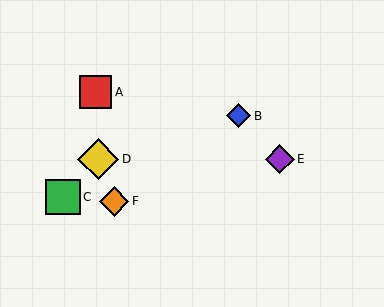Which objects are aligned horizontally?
Objects D, E are aligned horizontally.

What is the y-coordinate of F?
Object F is at y≈201.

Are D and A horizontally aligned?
No, D is at y≈159 and A is at y≈92.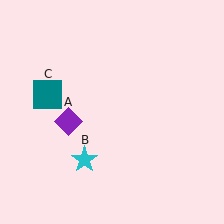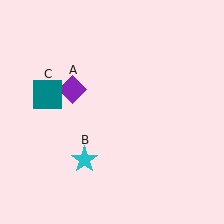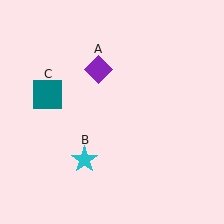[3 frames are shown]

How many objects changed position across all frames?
1 object changed position: purple diamond (object A).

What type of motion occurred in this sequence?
The purple diamond (object A) rotated clockwise around the center of the scene.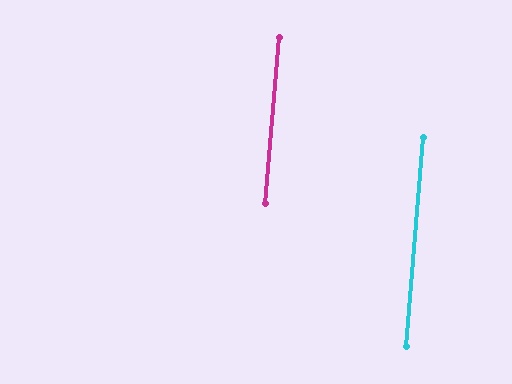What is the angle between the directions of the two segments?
Approximately 0 degrees.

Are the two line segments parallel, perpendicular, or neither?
Parallel — their directions differ by only 0.1°.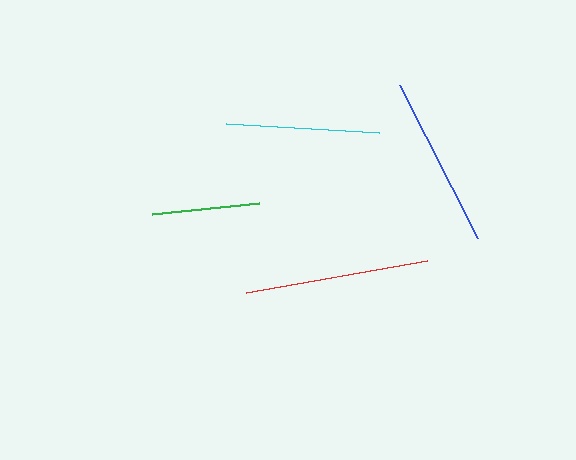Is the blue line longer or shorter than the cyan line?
The blue line is longer than the cyan line.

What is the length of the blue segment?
The blue segment is approximately 172 pixels long.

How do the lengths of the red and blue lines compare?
The red and blue lines are approximately the same length.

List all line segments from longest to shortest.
From longest to shortest: red, blue, cyan, green.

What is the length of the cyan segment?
The cyan segment is approximately 153 pixels long.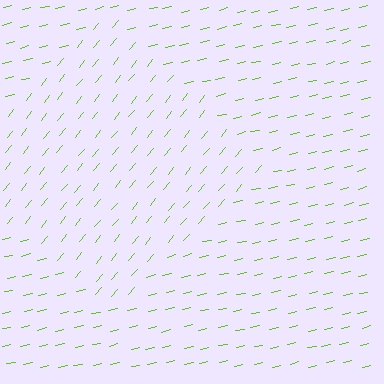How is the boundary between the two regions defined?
The boundary is defined purely by a change in line orientation (approximately 38 degrees difference). All lines are the same color and thickness.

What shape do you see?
I see a diamond.